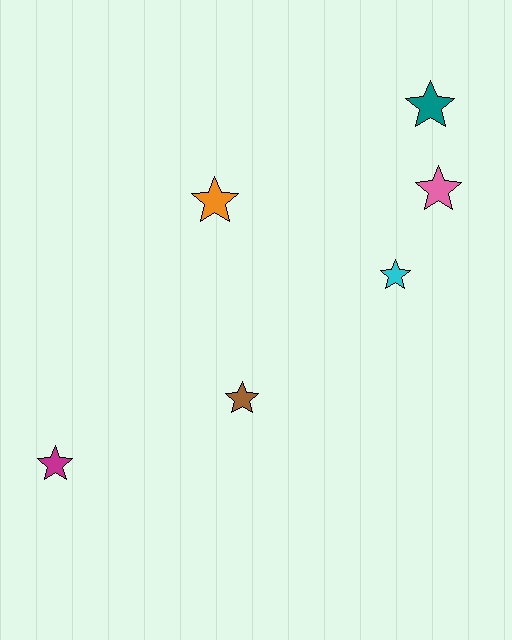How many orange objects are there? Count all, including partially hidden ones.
There is 1 orange object.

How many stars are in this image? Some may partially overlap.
There are 6 stars.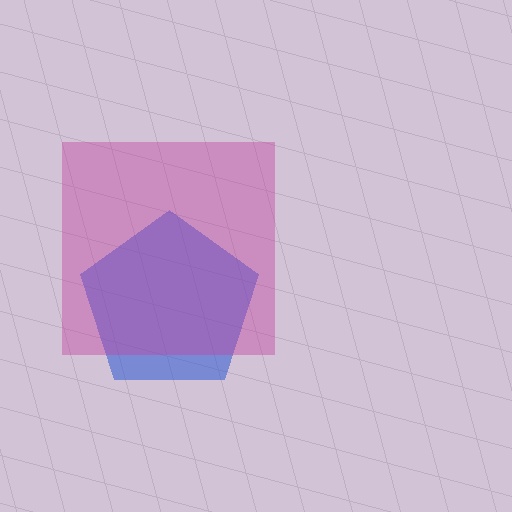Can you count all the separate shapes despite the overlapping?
Yes, there are 2 separate shapes.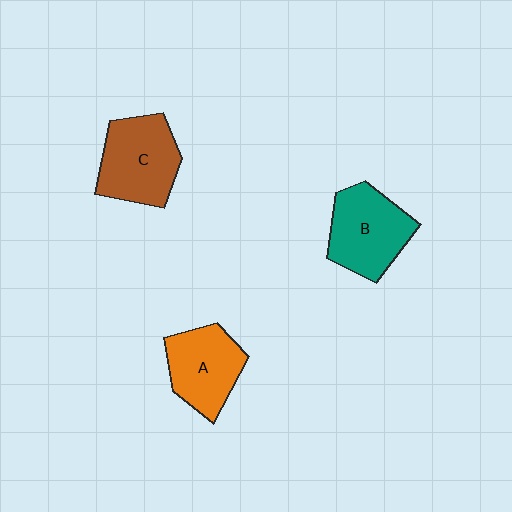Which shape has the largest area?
Shape C (brown).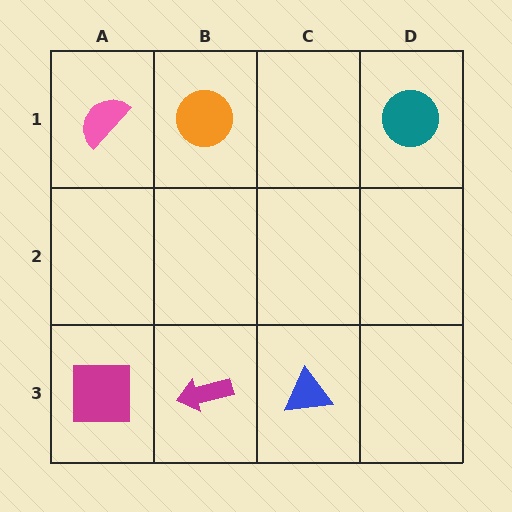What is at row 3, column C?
A blue triangle.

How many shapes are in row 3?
3 shapes.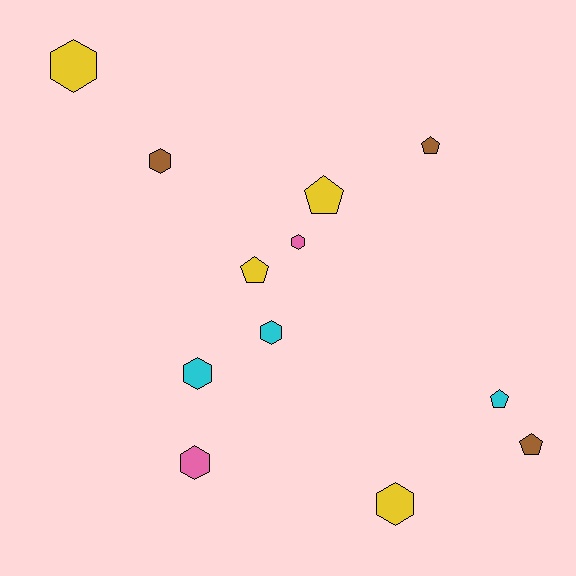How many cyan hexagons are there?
There are 2 cyan hexagons.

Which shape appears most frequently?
Hexagon, with 7 objects.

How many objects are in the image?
There are 12 objects.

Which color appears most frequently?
Yellow, with 4 objects.